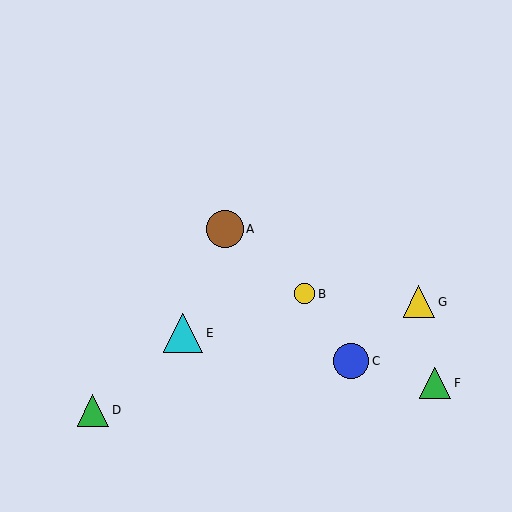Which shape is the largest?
The cyan triangle (labeled E) is the largest.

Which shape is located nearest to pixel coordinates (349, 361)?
The blue circle (labeled C) at (351, 361) is nearest to that location.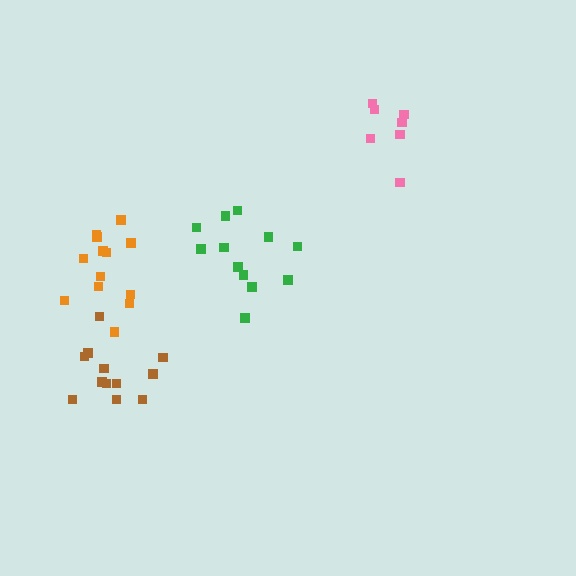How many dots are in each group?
Group 1: 12 dots, Group 2: 13 dots, Group 3: 12 dots, Group 4: 7 dots (44 total).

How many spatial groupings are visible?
There are 4 spatial groupings.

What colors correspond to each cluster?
The clusters are colored: brown, orange, green, pink.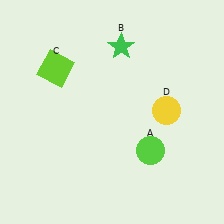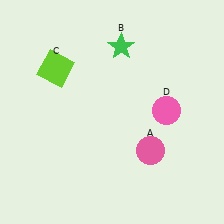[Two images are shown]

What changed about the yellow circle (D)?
In Image 1, D is yellow. In Image 2, it changed to pink.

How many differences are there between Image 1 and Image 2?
There are 2 differences between the two images.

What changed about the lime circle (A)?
In Image 1, A is lime. In Image 2, it changed to pink.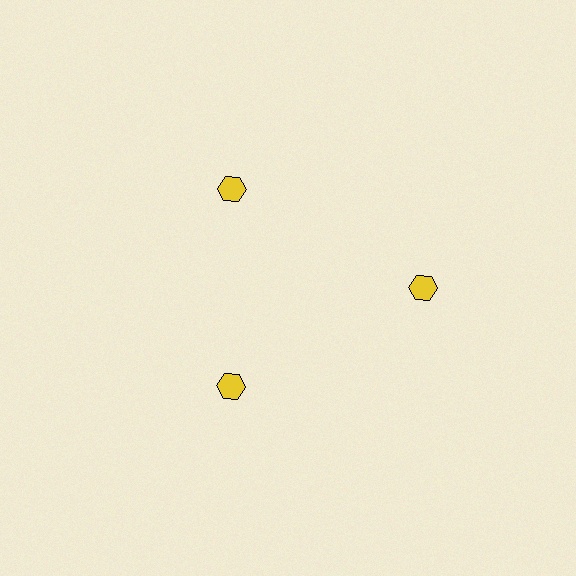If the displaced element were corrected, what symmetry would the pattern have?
It would have 3-fold rotational symmetry — the pattern would map onto itself every 120 degrees.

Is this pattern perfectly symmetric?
No. The 3 yellow hexagons are arranged in a ring, but one element near the 3 o'clock position is pushed outward from the center, breaking the 3-fold rotational symmetry.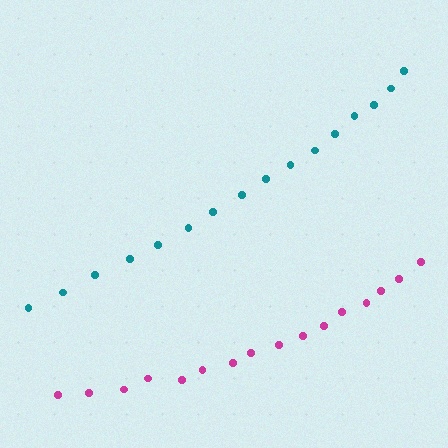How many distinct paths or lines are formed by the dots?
There are 2 distinct paths.